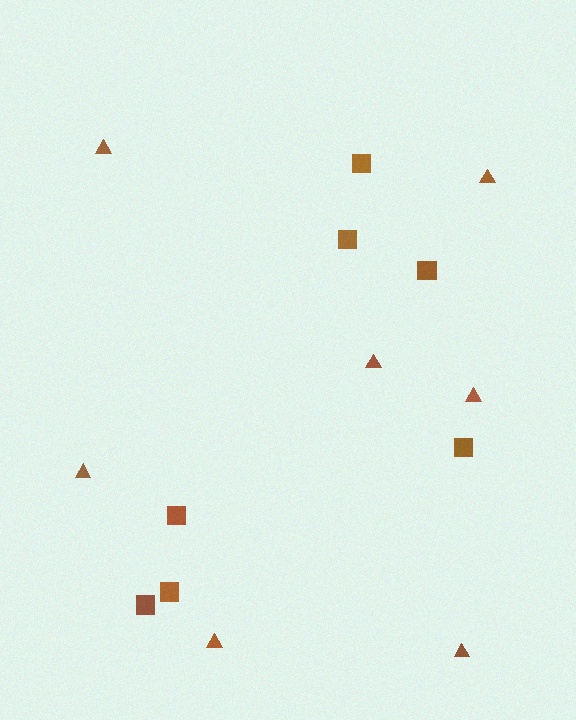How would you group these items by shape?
There are 2 groups: one group of squares (7) and one group of triangles (7).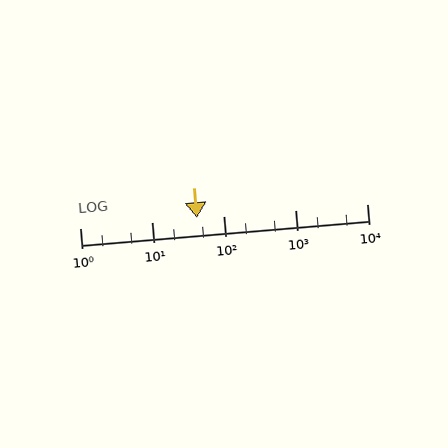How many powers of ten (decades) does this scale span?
The scale spans 4 decades, from 1 to 10000.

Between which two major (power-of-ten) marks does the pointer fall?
The pointer is between 10 and 100.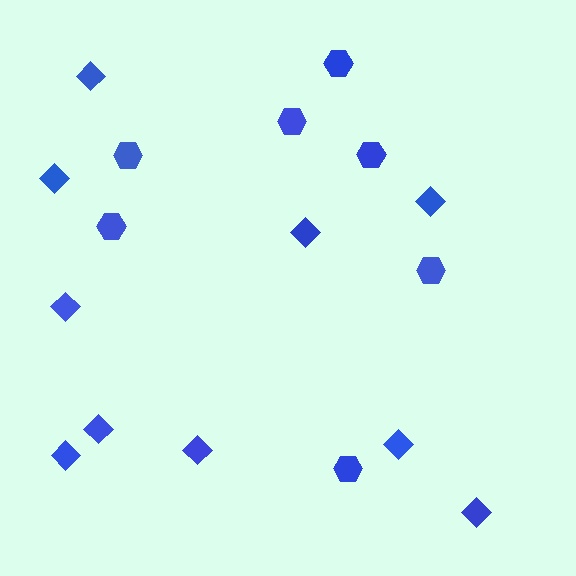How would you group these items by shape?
There are 2 groups: one group of hexagons (7) and one group of diamonds (10).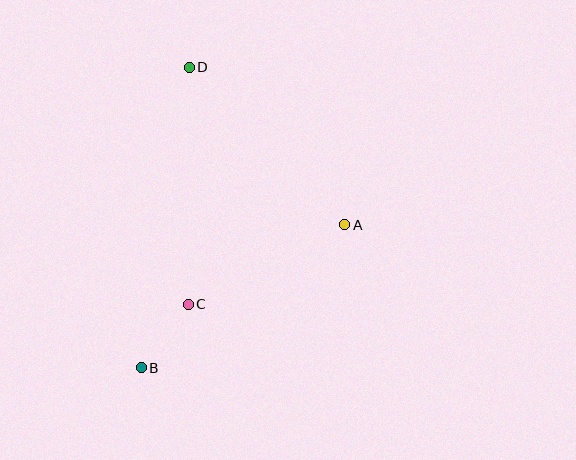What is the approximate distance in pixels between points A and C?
The distance between A and C is approximately 175 pixels.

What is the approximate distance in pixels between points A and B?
The distance between A and B is approximately 248 pixels.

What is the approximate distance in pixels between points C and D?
The distance between C and D is approximately 237 pixels.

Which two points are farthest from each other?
Points B and D are farthest from each other.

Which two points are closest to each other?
Points B and C are closest to each other.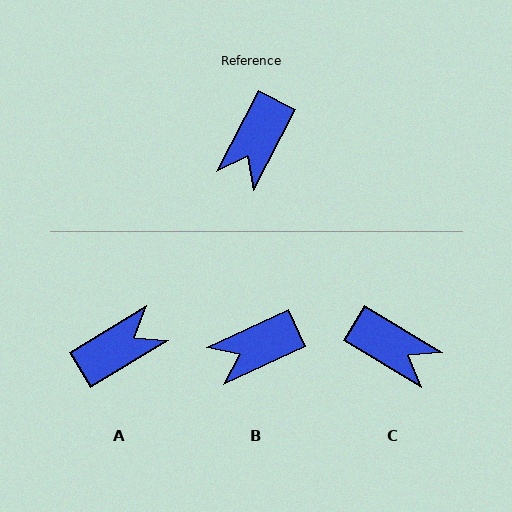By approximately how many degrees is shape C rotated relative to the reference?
Approximately 87 degrees counter-clockwise.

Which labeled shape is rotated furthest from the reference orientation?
A, about 149 degrees away.